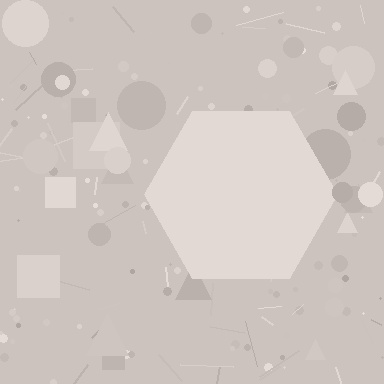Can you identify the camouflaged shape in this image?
The camouflaged shape is a hexagon.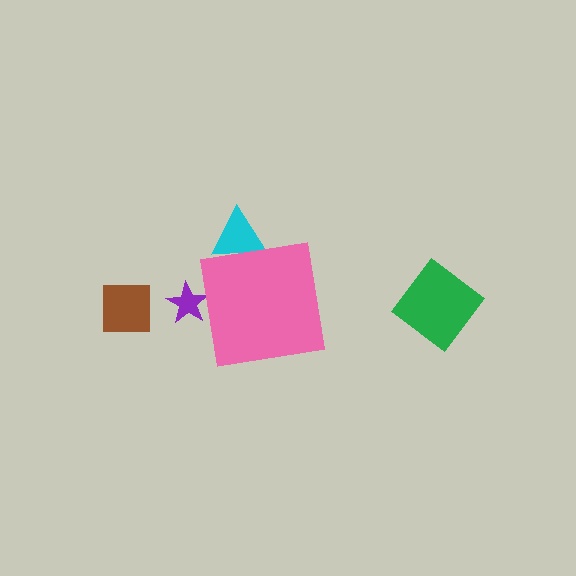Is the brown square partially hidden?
No, the brown square is fully visible.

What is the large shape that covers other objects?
A pink square.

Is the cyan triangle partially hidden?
Yes, the cyan triangle is partially hidden behind the pink square.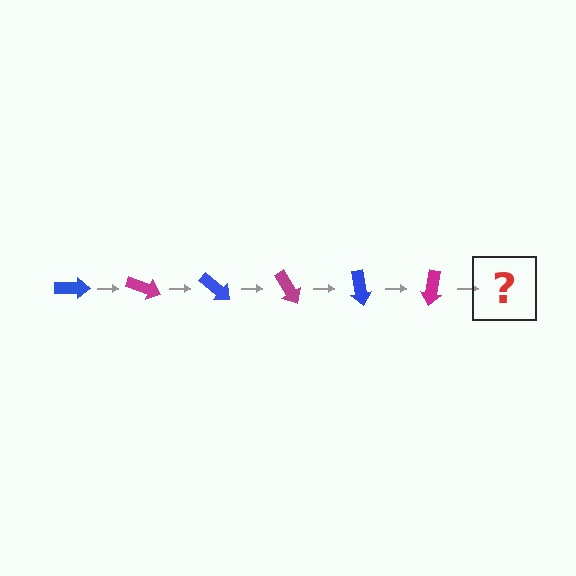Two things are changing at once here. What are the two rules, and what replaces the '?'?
The two rules are that it rotates 20 degrees each step and the color cycles through blue and magenta. The '?' should be a blue arrow, rotated 120 degrees from the start.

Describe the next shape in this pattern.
It should be a blue arrow, rotated 120 degrees from the start.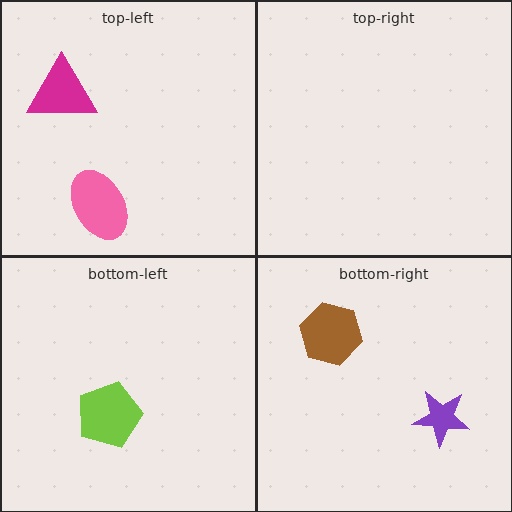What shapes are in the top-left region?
The magenta triangle, the pink ellipse.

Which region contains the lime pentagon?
The bottom-left region.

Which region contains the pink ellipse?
The top-left region.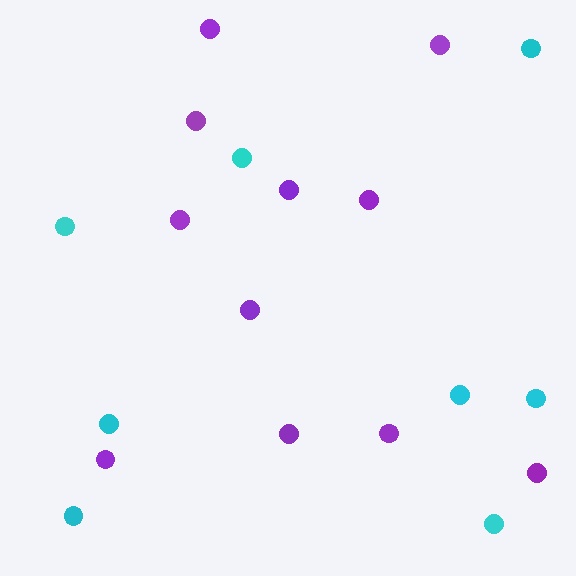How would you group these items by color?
There are 2 groups: one group of purple circles (11) and one group of cyan circles (8).